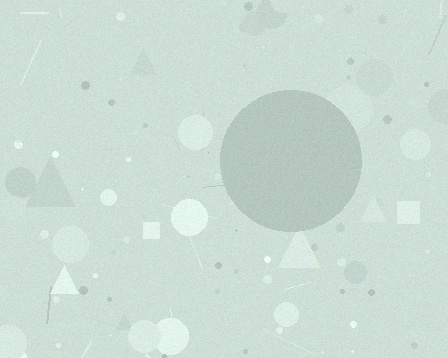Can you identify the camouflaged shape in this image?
The camouflaged shape is a circle.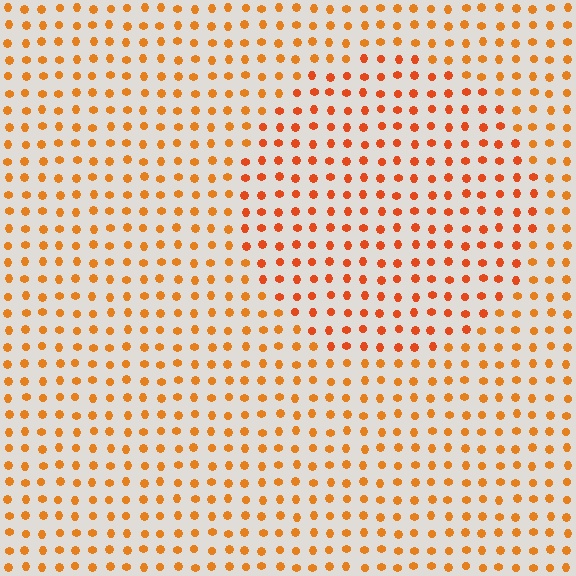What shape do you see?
I see a circle.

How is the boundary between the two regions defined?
The boundary is defined purely by a slight shift in hue (about 17 degrees). Spacing, size, and orientation are identical on both sides.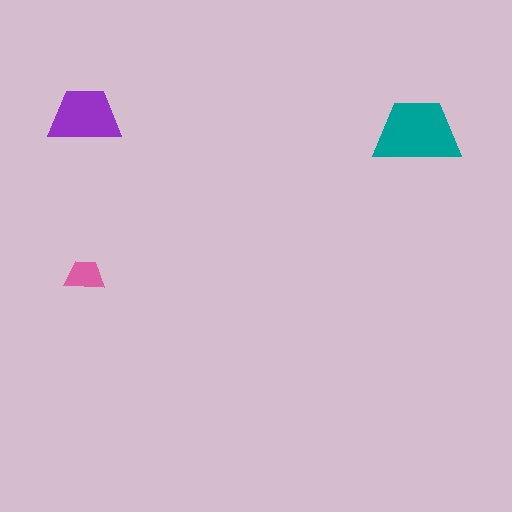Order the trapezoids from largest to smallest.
the teal one, the purple one, the pink one.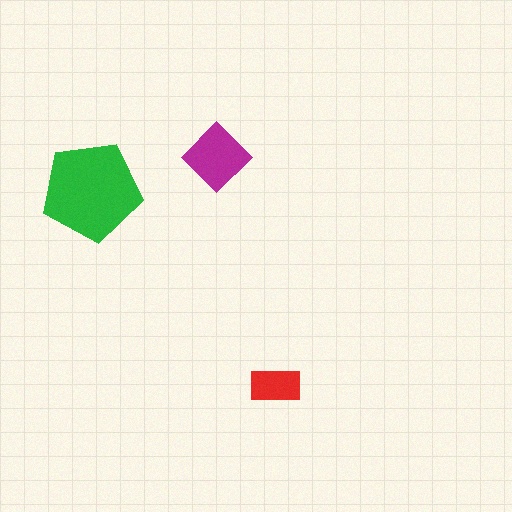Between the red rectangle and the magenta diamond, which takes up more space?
The magenta diamond.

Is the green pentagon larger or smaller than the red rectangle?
Larger.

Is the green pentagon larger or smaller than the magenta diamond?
Larger.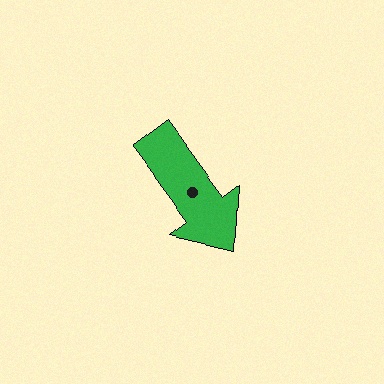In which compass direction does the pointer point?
Southeast.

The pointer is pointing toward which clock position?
Roughly 5 o'clock.